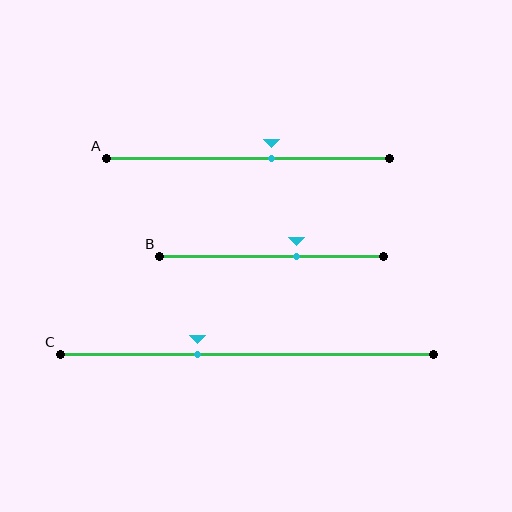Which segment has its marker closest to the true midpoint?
Segment A has its marker closest to the true midpoint.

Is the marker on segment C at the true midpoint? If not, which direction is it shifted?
No, the marker on segment C is shifted to the left by about 13% of the segment length.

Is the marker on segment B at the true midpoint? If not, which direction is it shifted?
No, the marker on segment B is shifted to the right by about 11% of the segment length.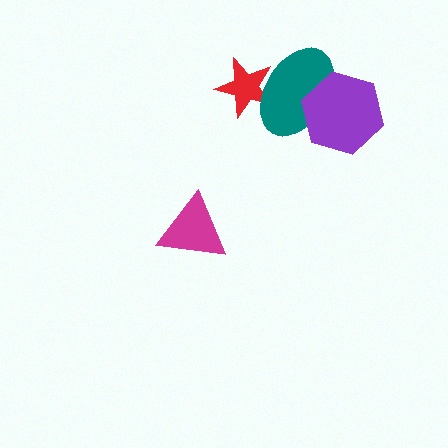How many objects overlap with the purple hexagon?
1 object overlaps with the purple hexagon.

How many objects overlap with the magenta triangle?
0 objects overlap with the magenta triangle.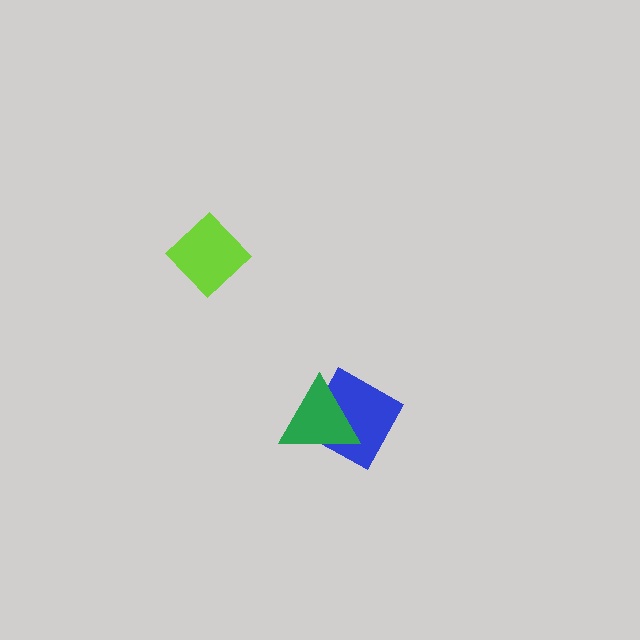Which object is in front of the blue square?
The green triangle is in front of the blue square.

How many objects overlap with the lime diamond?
0 objects overlap with the lime diamond.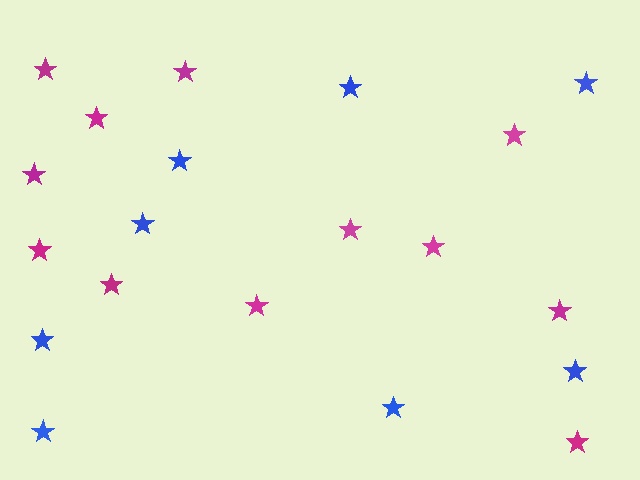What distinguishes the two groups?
There are 2 groups: one group of magenta stars (12) and one group of blue stars (8).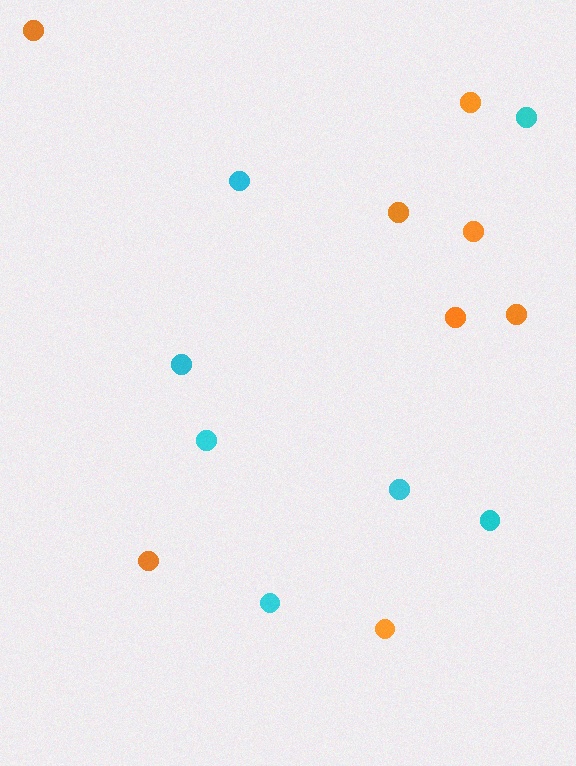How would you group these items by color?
There are 2 groups: one group of orange circles (8) and one group of cyan circles (7).